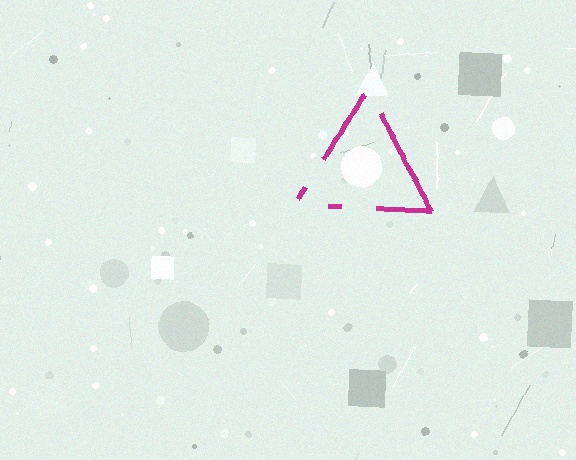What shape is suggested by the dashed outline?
The dashed outline suggests a triangle.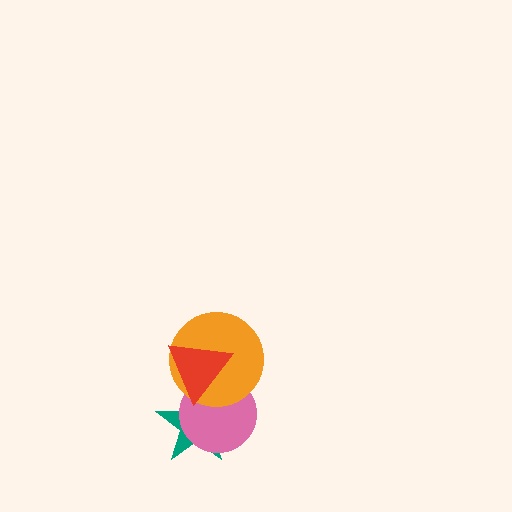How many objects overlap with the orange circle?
3 objects overlap with the orange circle.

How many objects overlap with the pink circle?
3 objects overlap with the pink circle.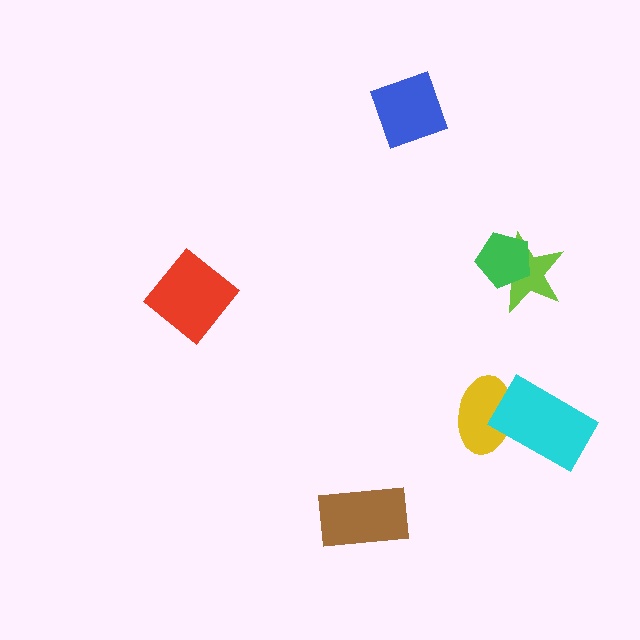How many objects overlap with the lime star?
1 object overlaps with the lime star.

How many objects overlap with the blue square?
0 objects overlap with the blue square.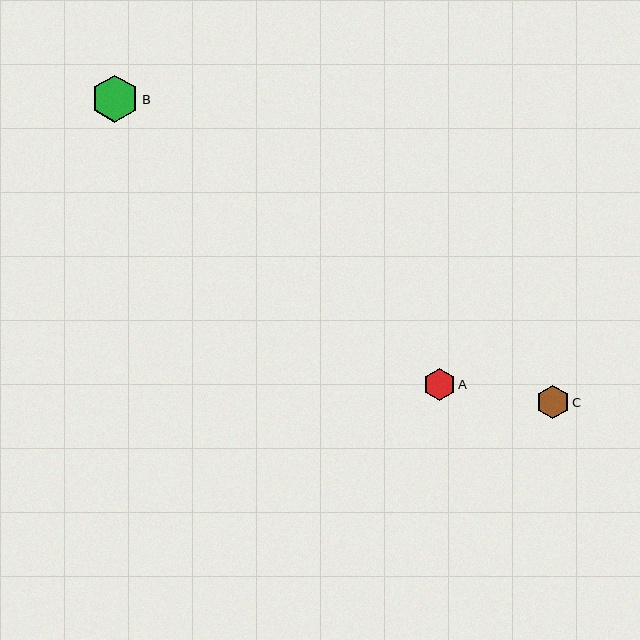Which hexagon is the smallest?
Hexagon A is the smallest with a size of approximately 32 pixels.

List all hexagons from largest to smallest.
From largest to smallest: B, C, A.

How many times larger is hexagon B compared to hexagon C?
Hexagon B is approximately 1.4 times the size of hexagon C.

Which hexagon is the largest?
Hexagon B is the largest with a size of approximately 48 pixels.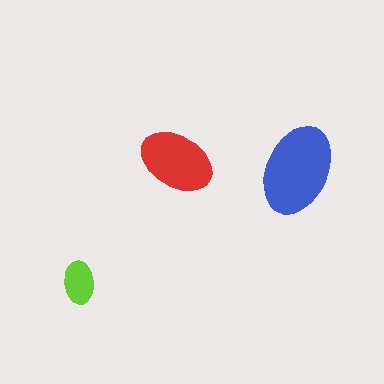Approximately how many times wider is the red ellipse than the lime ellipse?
About 1.5 times wider.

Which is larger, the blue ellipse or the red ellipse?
The blue one.